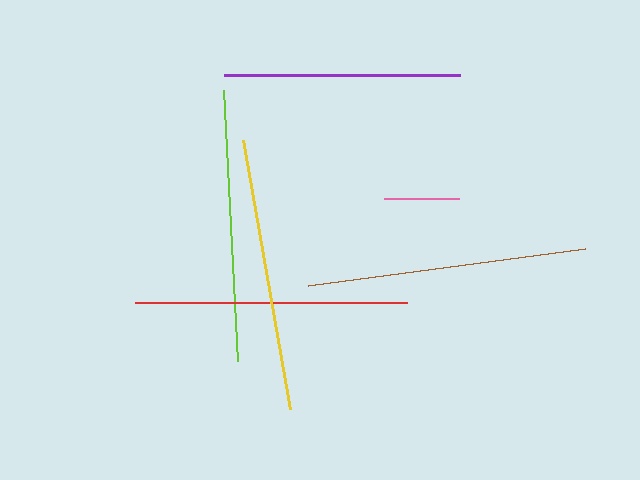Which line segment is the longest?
The brown line is the longest at approximately 279 pixels.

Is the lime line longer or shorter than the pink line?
The lime line is longer than the pink line.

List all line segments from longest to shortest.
From longest to shortest: brown, yellow, red, lime, purple, pink.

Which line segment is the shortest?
The pink line is the shortest at approximately 75 pixels.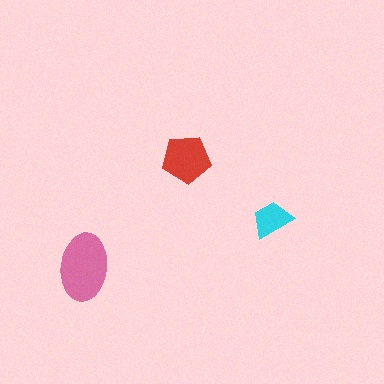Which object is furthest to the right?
The cyan trapezoid is rightmost.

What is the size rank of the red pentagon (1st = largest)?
2nd.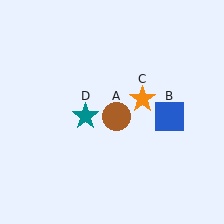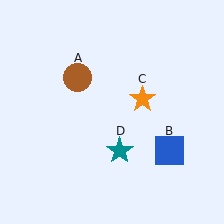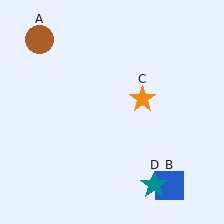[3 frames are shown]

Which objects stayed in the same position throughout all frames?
Orange star (object C) remained stationary.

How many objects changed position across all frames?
3 objects changed position: brown circle (object A), blue square (object B), teal star (object D).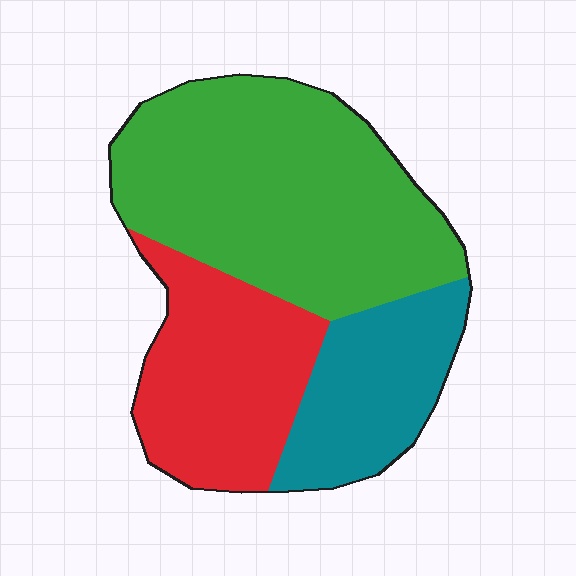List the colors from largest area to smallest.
From largest to smallest: green, red, teal.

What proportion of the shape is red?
Red covers roughly 30% of the shape.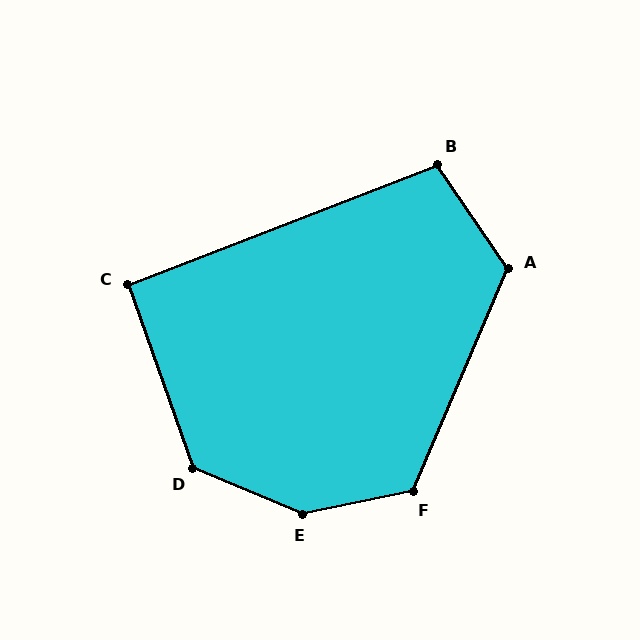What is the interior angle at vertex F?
Approximately 125 degrees (obtuse).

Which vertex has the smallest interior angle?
C, at approximately 92 degrees.